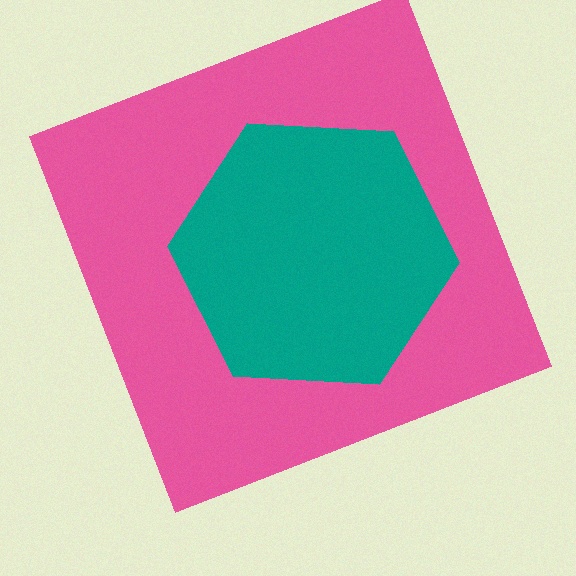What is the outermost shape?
The pink square.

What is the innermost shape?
The teal hexagon.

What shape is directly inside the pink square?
The teal hexagon.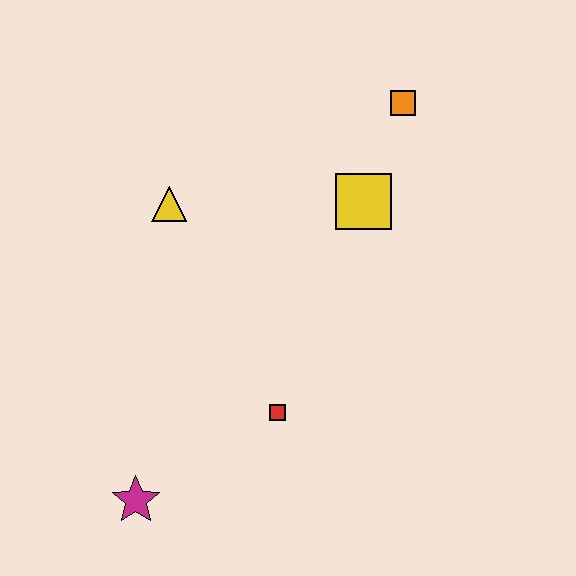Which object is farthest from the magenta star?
The orange square is farthest from the magenta star.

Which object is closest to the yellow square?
The orange square is closest to the yellow square.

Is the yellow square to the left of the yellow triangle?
No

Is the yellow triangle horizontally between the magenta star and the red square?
Yes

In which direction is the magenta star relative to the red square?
The magenta star is to the left of the red square.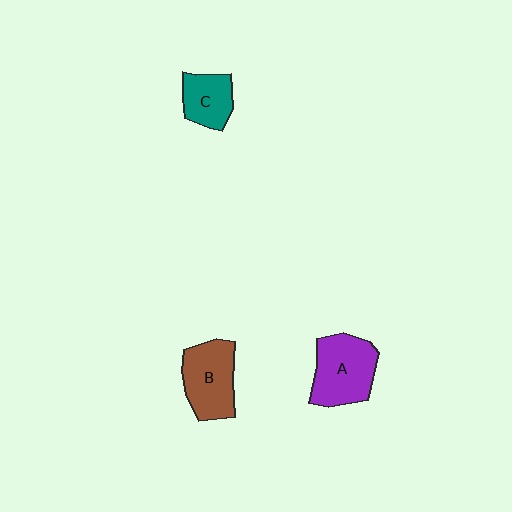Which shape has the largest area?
Shape A (purple).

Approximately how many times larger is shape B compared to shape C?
Approximately 1.5 times.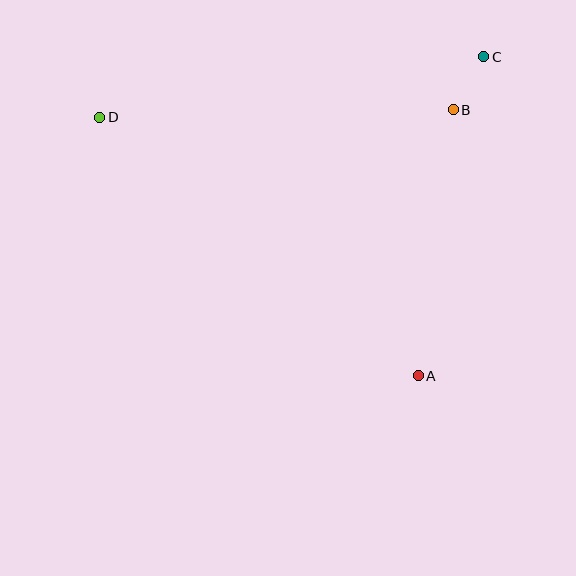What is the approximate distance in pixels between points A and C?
The distance between A and C is approximately 326 pixels.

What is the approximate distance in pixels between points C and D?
The distance between C and D is approximately 389 pixels.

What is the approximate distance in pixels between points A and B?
The distance between A and B is approximately 269 pixels.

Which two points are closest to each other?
Points B and C are closest to each other.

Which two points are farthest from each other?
Points A and D are farthest from each other.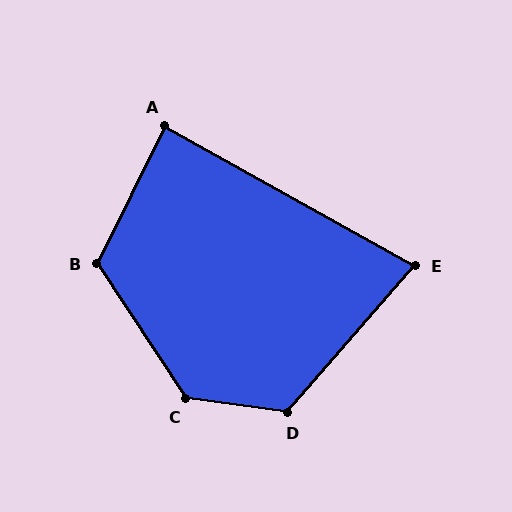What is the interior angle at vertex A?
Approximately 87 degrees (approximately right).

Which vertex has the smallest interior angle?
E, at approximately 78 degrees.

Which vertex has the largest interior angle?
C, at approximately 131 degrees.